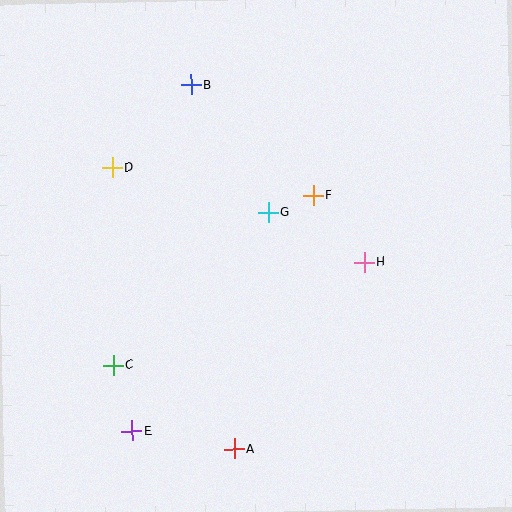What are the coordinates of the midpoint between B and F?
The midpoint between B and F is at (252, 140).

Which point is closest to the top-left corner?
Point D is closest to the top-left corner.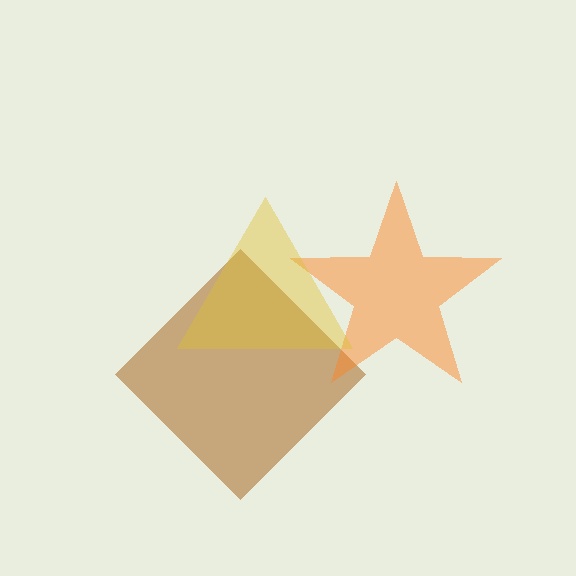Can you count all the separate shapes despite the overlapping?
Yes, there are 3 separate shapes.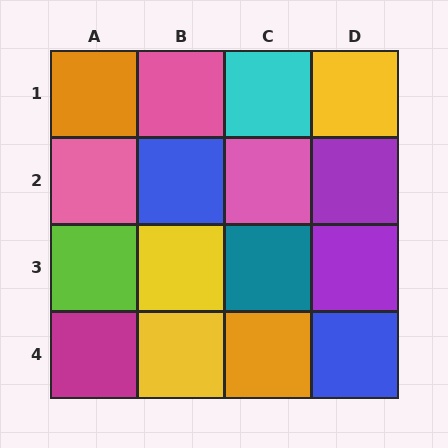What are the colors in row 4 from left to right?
Magenta, yellow, orange, blue.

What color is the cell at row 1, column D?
Yellow.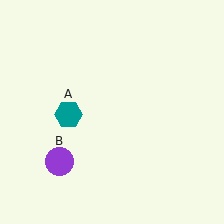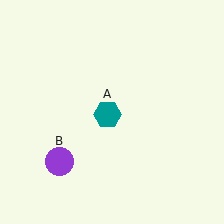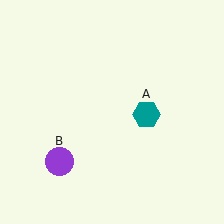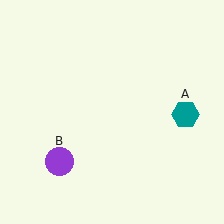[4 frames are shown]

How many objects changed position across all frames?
1 object changed position: teal hexagon (object A).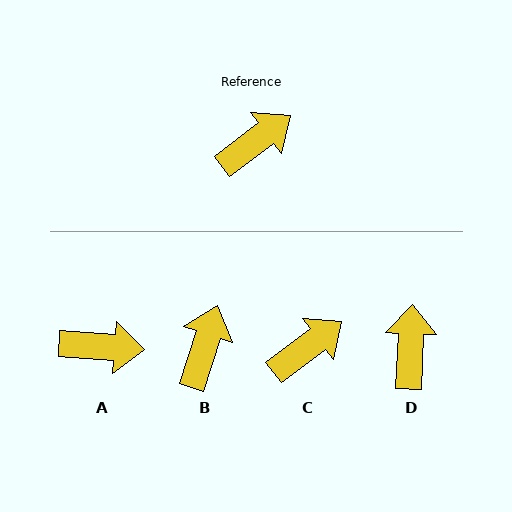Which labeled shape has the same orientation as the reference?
C.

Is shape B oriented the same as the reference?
No, it is off by about 36 degrees.